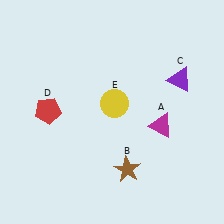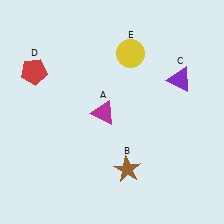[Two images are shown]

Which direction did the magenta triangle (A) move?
The magenta triangle (A) moved left.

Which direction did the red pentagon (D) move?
The red pentagon (D) moved up.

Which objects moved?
The objects that moved are: the magenta triangle (A), the red pentagon (D), the yellow circle (E).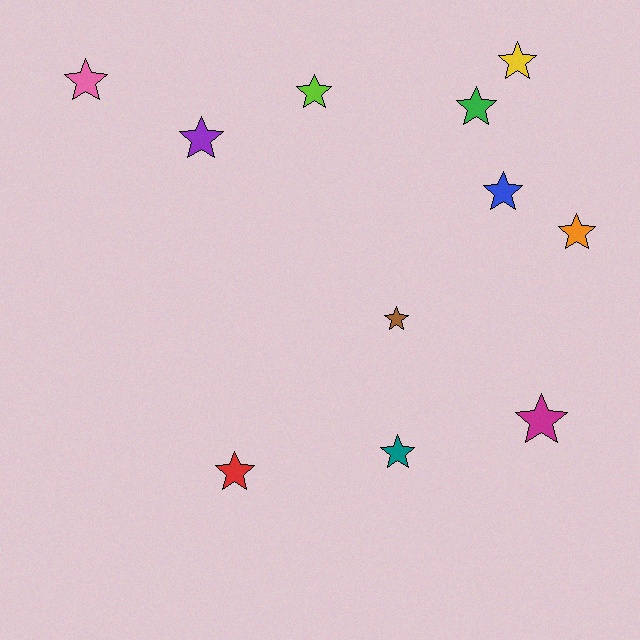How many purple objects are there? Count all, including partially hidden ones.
There is 1 purple object.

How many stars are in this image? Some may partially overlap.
There are 11 stars.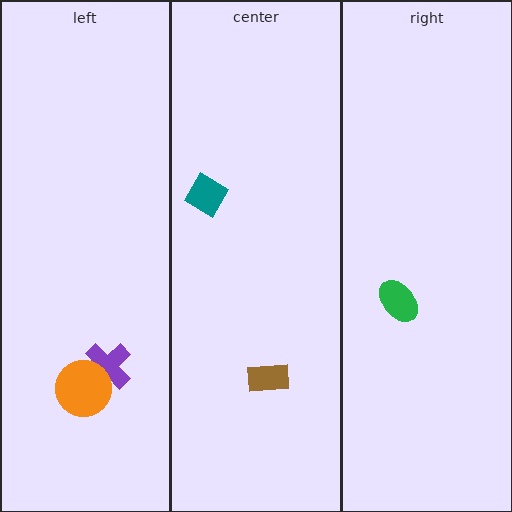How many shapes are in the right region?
1.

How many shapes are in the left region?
2.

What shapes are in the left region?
The purple cross, the orange circle.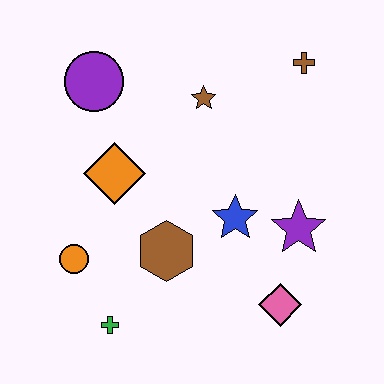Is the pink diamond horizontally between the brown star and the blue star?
No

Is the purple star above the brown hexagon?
Yes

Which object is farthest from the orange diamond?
The brown cross is farthest from the orange diamond.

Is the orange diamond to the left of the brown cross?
Yes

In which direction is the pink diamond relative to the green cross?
The pink diamond is to the right of the green cross.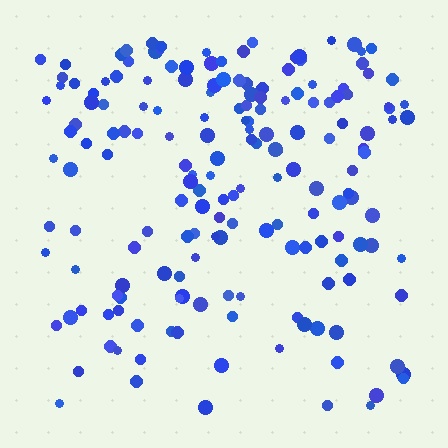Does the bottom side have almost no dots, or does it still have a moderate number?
Still a moderate number, just noticeably fewer than the top.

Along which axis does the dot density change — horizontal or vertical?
Vertical.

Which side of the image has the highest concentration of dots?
The top.